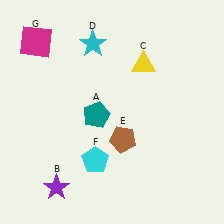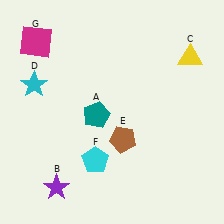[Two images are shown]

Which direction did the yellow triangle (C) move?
The yellow triangle (C) moved right.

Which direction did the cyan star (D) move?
The cyan star (D) moved left.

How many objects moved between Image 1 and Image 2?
2 objects moved between the two images.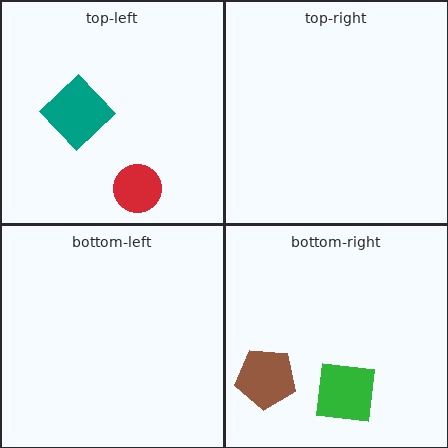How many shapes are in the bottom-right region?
2.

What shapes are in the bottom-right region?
The brown pentagon, the green square.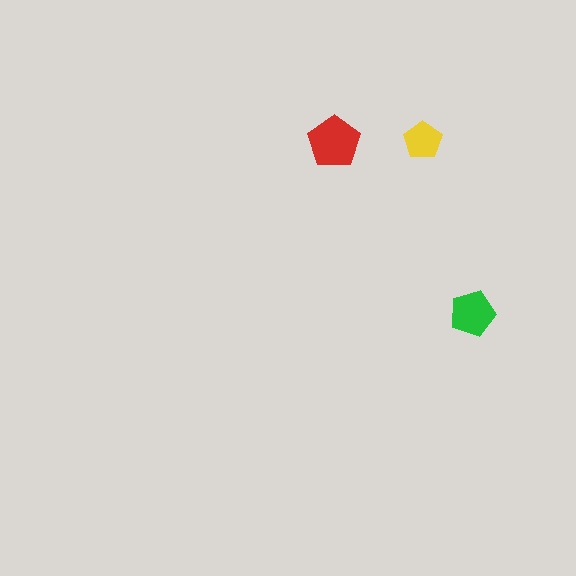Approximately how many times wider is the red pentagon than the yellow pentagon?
About 1.5 times wider.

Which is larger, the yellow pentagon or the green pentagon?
The green one.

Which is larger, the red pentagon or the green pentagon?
The red one.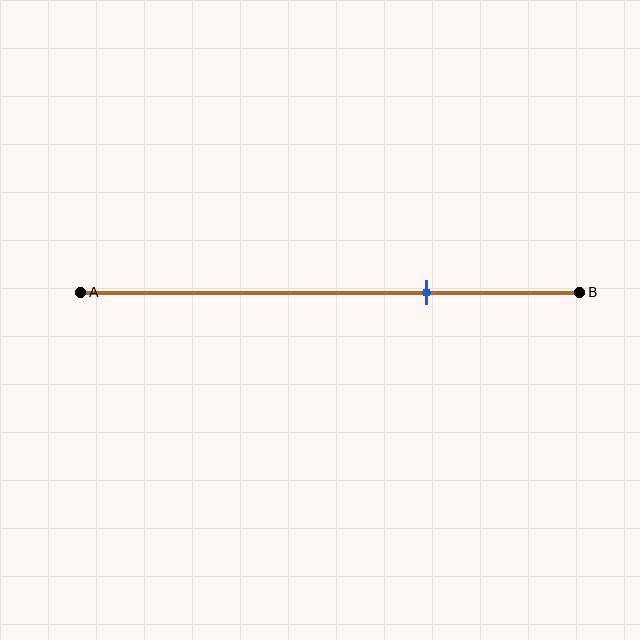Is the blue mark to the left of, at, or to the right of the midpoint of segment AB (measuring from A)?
The blue mark is to the right of the midpoint of segment AB.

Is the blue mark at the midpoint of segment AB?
No, the mark is at about 70% from A, not at the 50% midpoint.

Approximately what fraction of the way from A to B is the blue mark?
The blue mark is approximately 70% of the way from A to B.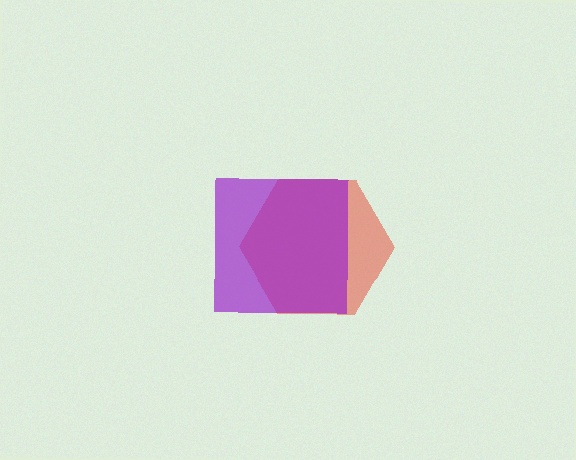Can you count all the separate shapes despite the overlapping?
Yes, there are 2 separate shapes.